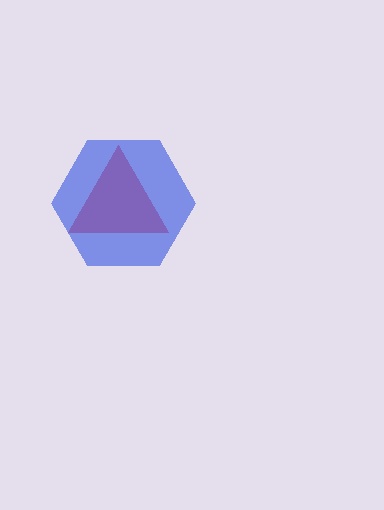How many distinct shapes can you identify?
There are 2 distinct shapes: a red triangle, a blue hexagon.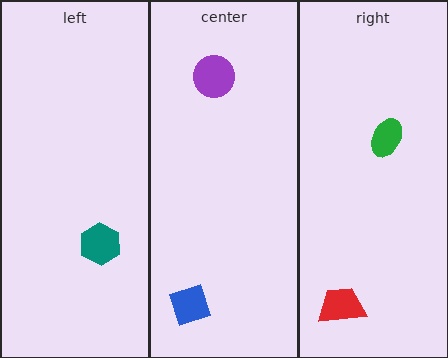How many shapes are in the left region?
1.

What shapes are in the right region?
The green ellipse, the red trapezoid.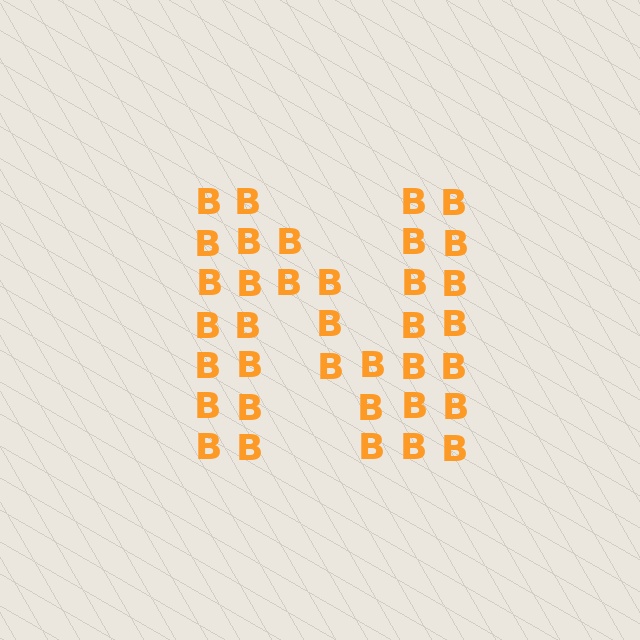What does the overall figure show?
The overall figure shows the letter N.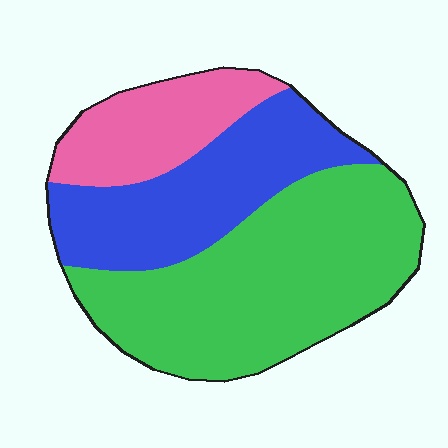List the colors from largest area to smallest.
From largest to smallest: green, blue, pink.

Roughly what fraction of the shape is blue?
Blue covers 31% of the shape.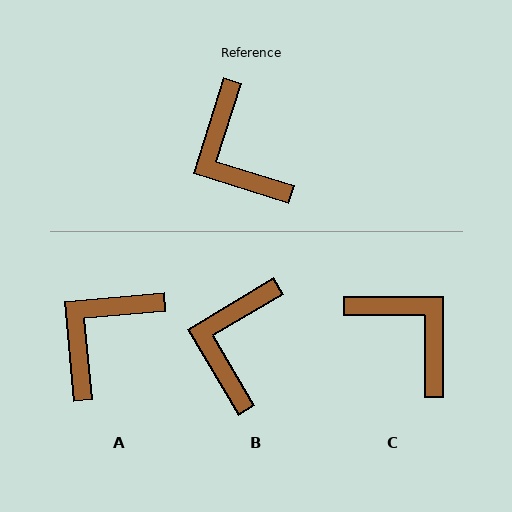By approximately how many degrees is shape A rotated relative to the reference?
Approximately 67 degrees clockwise.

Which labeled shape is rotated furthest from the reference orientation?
C, about 163 degrees away.